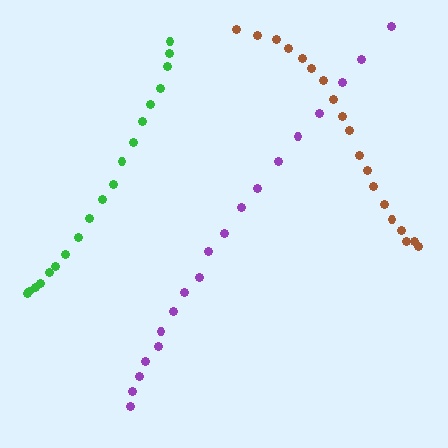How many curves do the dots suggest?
There are 3 distinct paths.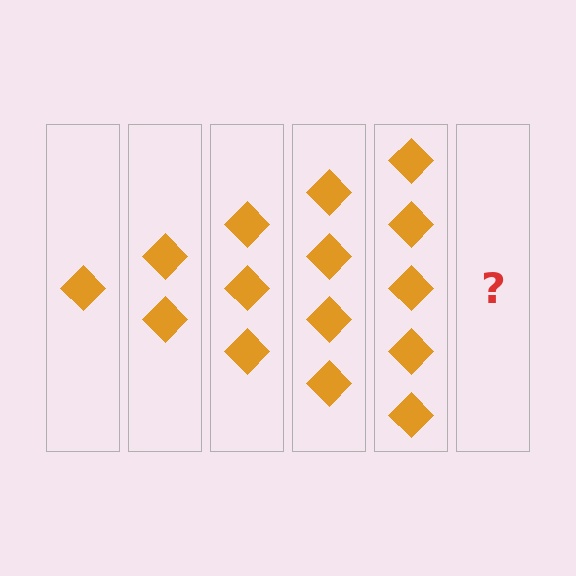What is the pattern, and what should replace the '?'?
The pattern is that each step adds one more diamond. The '?' should be 6 diamonds.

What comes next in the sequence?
The next element should be 6 diamonds.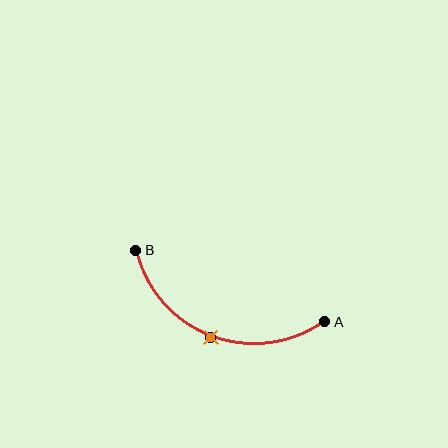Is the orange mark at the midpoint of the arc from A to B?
Yes. The orange mark lies on the arc at equal arc-length from both A and B — it is the arc midpoint.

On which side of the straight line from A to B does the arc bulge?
The arc bulges below the straight line connecting A and B.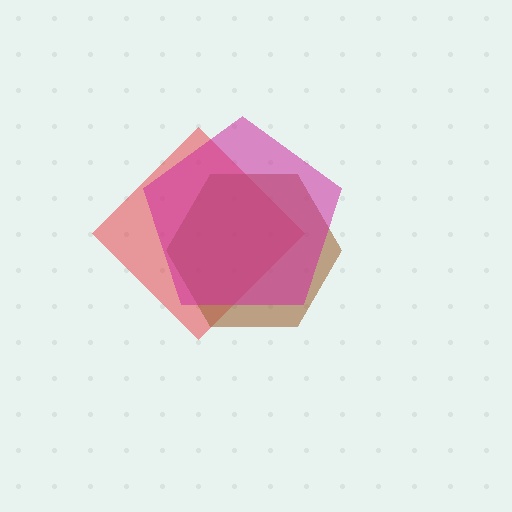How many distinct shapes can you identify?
There are 3 distinct shapes: a red diamond, a brown hexagon, a magenta pentagon.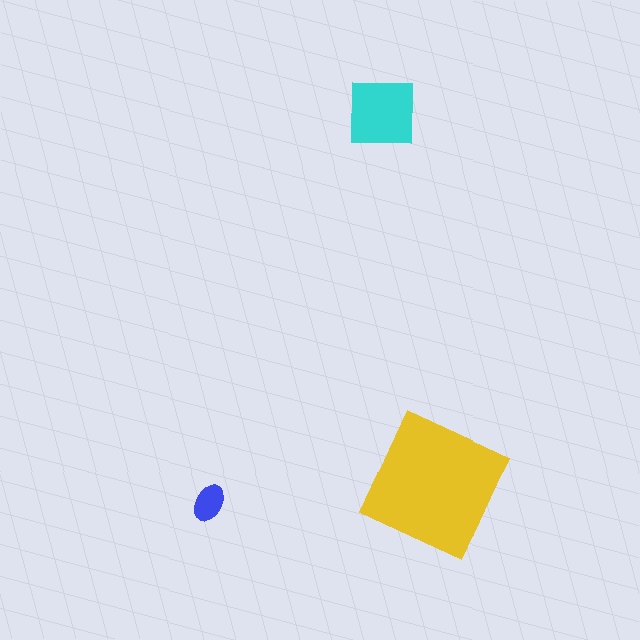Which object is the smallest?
The blue ellipse.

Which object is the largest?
The yellow square.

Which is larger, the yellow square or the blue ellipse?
The yellow square.